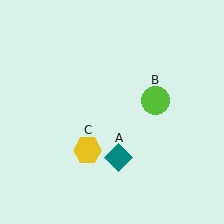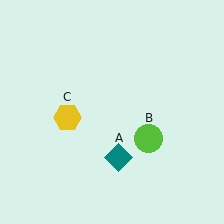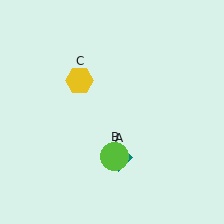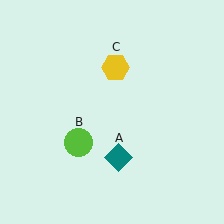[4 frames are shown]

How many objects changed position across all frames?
2 objects changed position: lime circle (object B), yellow hexagon (object C).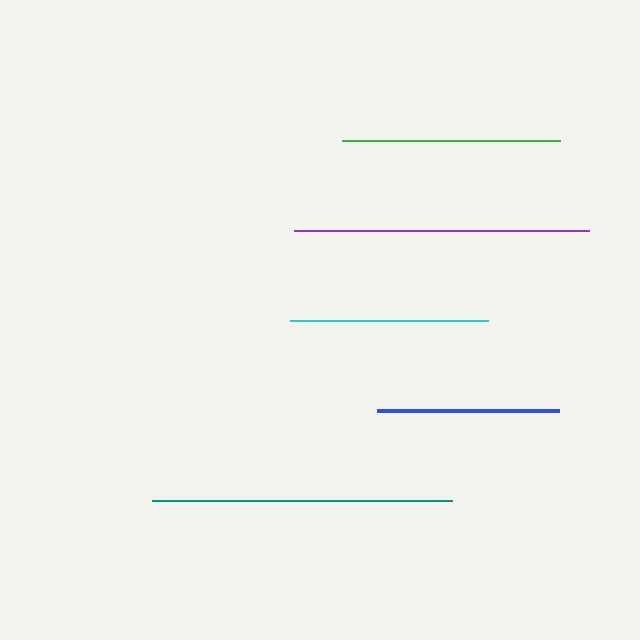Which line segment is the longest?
The teal line is the longest at approximately 301 pixels.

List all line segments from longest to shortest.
From longest to shortest: teal, purple, green, cyan, blue.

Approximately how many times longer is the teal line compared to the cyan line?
The teal line is approximately 1.5 times the length of the cyan line.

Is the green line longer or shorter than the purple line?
The purple line is longer than the green line.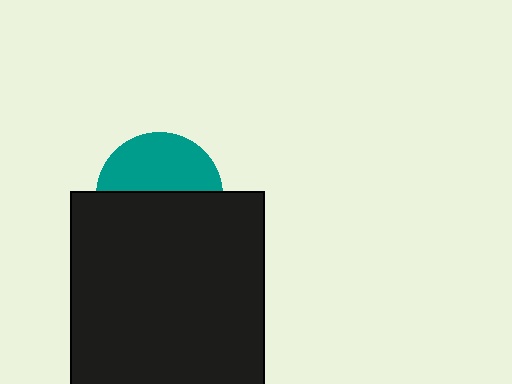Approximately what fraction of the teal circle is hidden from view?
Roughly 54% of the teal circle is hidden behind the black square.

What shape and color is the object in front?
The object in front is a black square.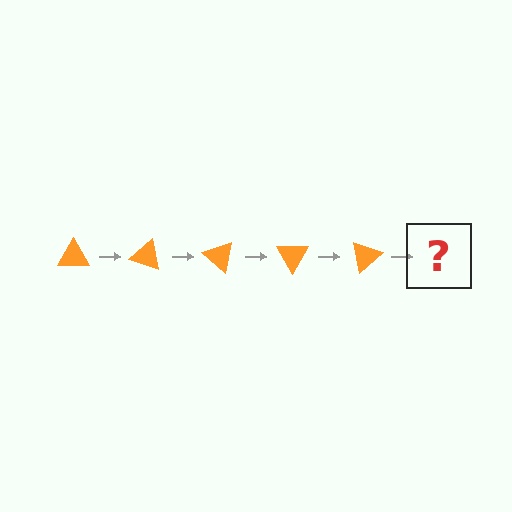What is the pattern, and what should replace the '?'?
The pattern is that the triangle rotates 20 degrees each step. The '?' should be an orange triangle rotated 100 degrees.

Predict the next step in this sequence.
The next step is an orange triangle rotated 100 degrees.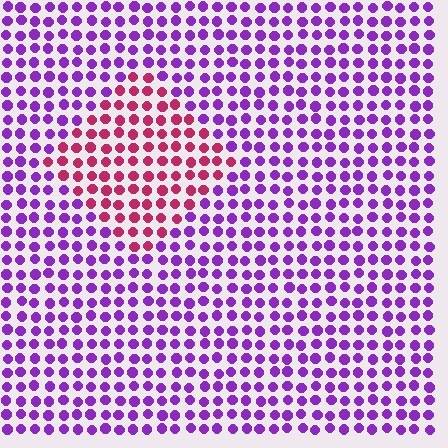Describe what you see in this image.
The image is filled with small purple elements in a uniform arrangement. A diamond-shaped region is visible where the elements are tinted to a slightly different hue, forming a subtle color boundary.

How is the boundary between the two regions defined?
The boundary is defined purely by a slight shift in hue (about 54 degrees). Spacing, size, and orientation are identical on both sides.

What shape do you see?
I see a diamond.